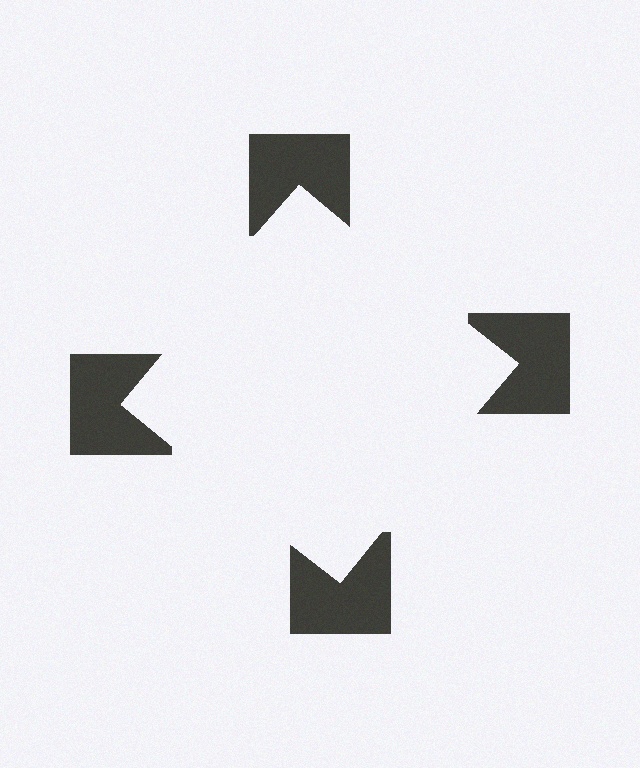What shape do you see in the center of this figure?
An illusory square — its edges are inferred from the aligned wedge cuts in the notched squares, not physically drawn.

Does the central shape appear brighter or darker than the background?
It typically appears slightly brighter than the background, even though no actual brightness change is drawn.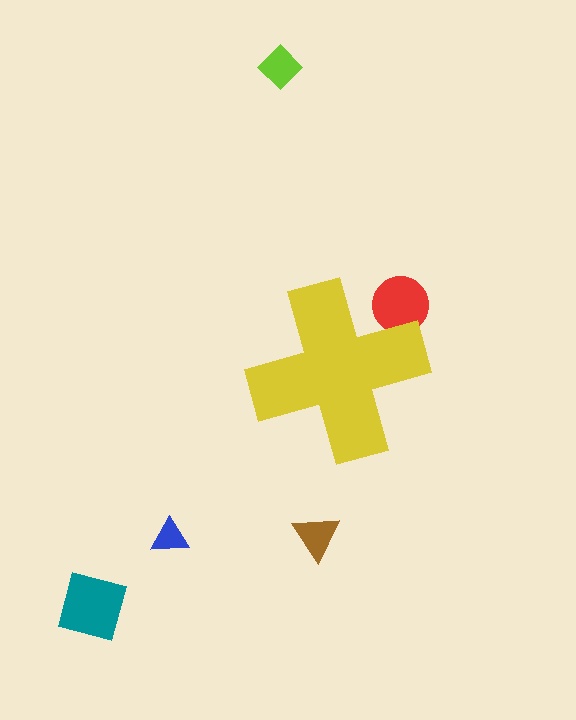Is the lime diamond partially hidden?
No, the lime diamond is fully visible.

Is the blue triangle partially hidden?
No, the blue triangle is fully visible.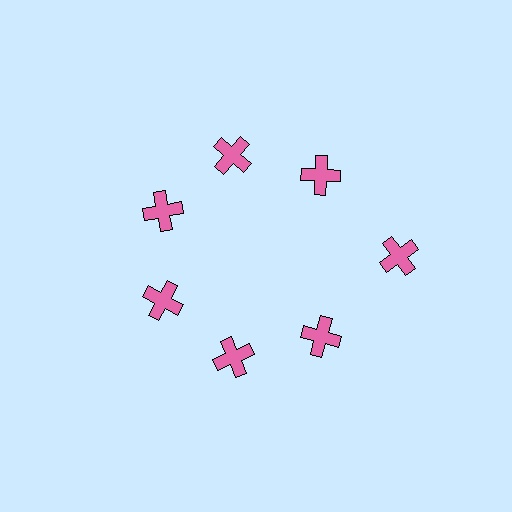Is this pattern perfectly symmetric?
No. The 7 pink crosses are arranged in a ring, but one element near the 3 o'clock position is pushed outward from the center, breaking the 7-fold rotational symmetry.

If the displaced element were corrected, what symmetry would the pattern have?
It would have 7-fold rotational symmetry — the pattern would map onto itself every 51 degrees.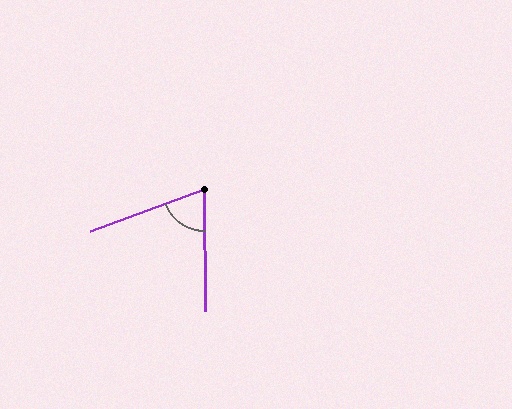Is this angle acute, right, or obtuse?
It is acute.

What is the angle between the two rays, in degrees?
Approximately 70 degrees.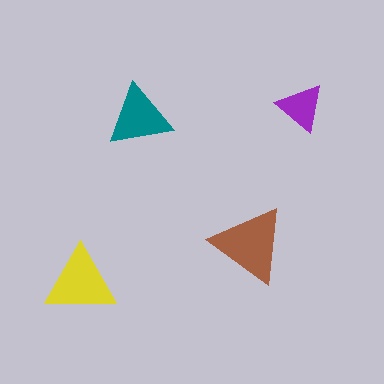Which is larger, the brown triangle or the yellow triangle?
The brown one.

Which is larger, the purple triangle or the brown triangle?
The brown one.